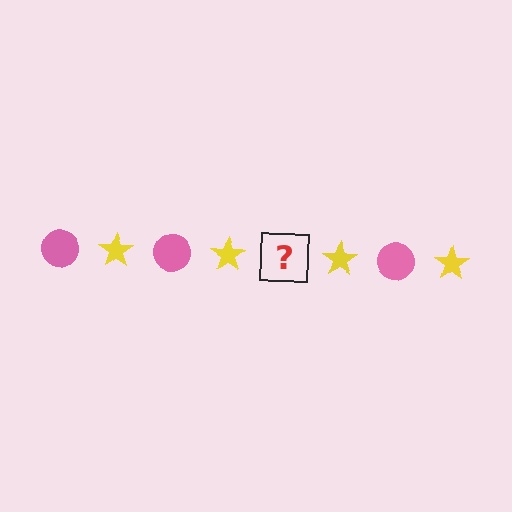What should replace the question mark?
The question mark should be replaced with a pink circle.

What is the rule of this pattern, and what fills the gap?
The rule is that the pattern alternates between pink circle and yellow star. The gap should be filled with a pink circle.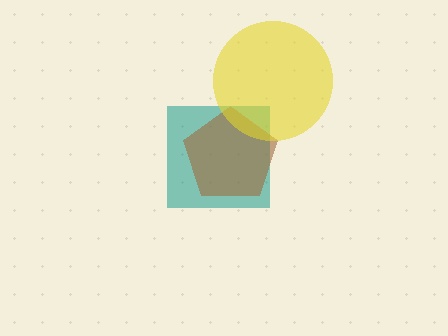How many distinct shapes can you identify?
There are 3 distinct shapes: a teal square, a brown pentagon, a yellow circle.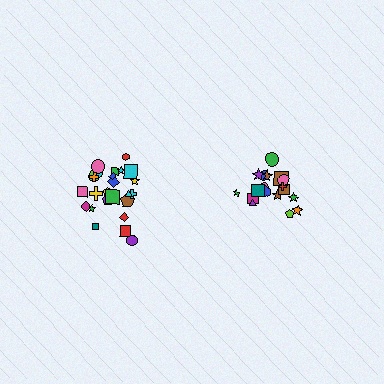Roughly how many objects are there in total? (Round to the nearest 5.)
Roughly 45 objects in total.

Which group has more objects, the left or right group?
The left group.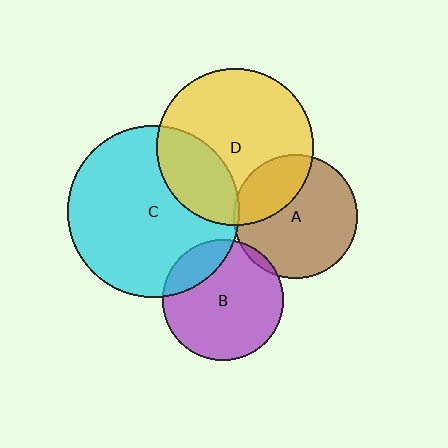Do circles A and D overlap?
Yes.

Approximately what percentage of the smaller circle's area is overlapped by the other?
Approximately 30%.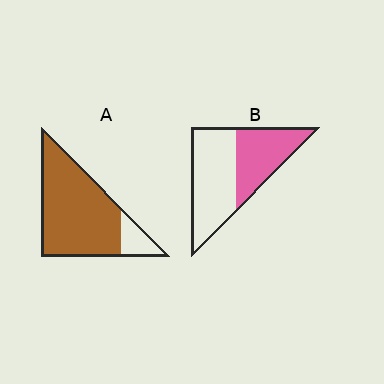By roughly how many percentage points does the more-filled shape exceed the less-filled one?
By roughly 45 percentage points (A over B).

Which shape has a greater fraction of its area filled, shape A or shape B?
Shape A.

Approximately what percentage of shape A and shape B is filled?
A is approximately 85% and B is approximately 40%.